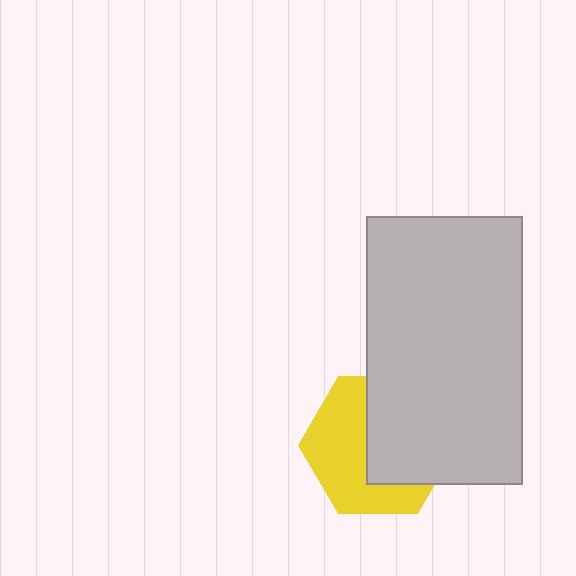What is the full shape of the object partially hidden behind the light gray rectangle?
The partially hidden object is a yellow hexagon.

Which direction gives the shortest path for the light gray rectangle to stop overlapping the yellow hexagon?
Moving right gives the shortest separation.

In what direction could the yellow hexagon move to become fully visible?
The yellow hexagon could move left. That would shift it out from behind the light gray rectangle entirely.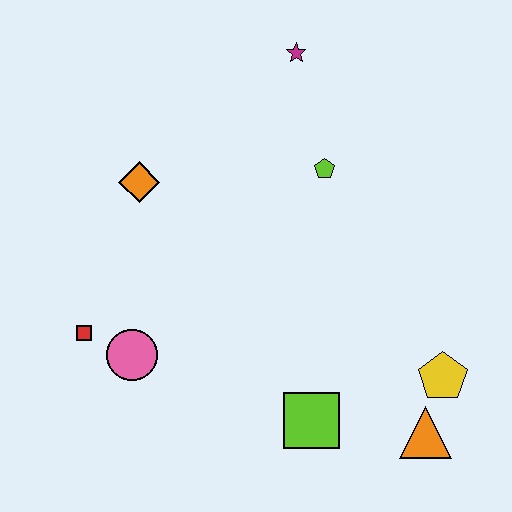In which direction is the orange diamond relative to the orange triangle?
The orange diamond is to the left of the orange triangle.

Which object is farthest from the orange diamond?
The orange triangle is farthest from the orange diamond.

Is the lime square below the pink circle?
Yes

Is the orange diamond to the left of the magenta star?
Yes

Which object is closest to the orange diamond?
The red square is closest to the orange diamond.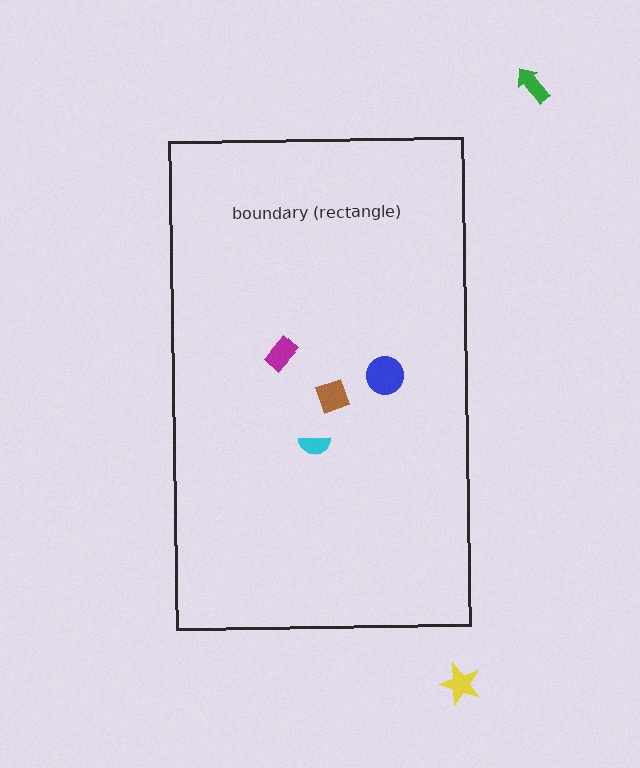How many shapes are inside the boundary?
4 inside, 2 outside.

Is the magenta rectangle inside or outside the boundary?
Inside.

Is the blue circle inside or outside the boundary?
Inside.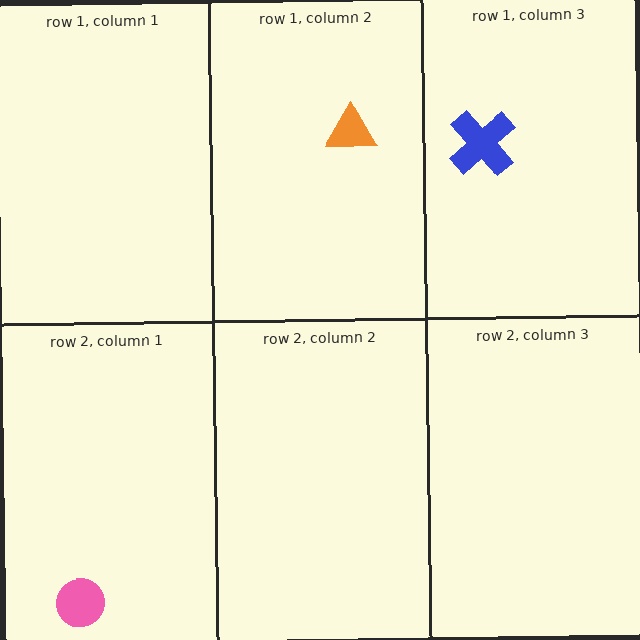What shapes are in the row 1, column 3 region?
The blue cross.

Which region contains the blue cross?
The row 1, column 3 region.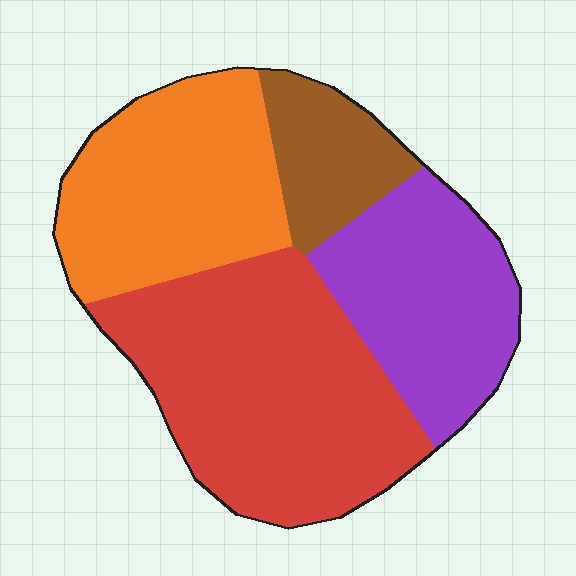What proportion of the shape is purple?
Purple takes up about one quarter (1/4) of the shape.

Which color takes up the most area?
Red, at roughly 40%.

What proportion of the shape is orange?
Orange takes up about one quarter (1/4) of the shape.